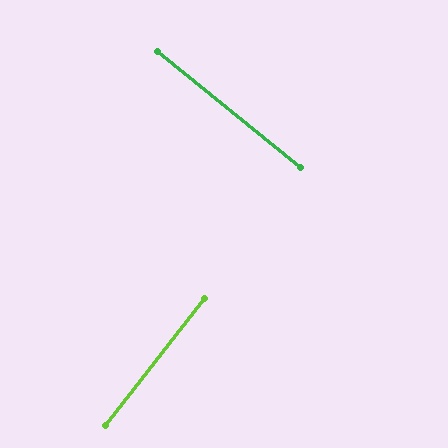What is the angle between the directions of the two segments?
Approximately 89 degrees.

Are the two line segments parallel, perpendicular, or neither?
Perpendicular — they meet at approximately 89°.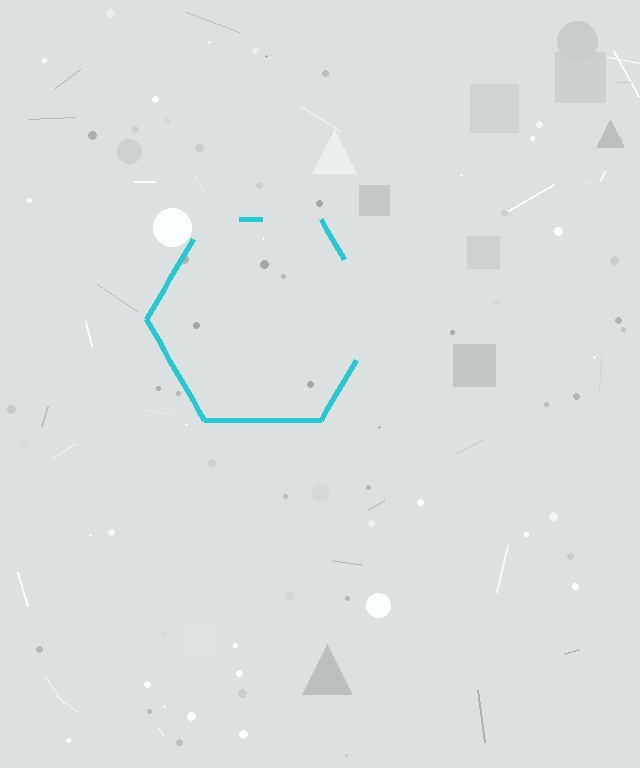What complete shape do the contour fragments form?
The contour fragments form a hexagon.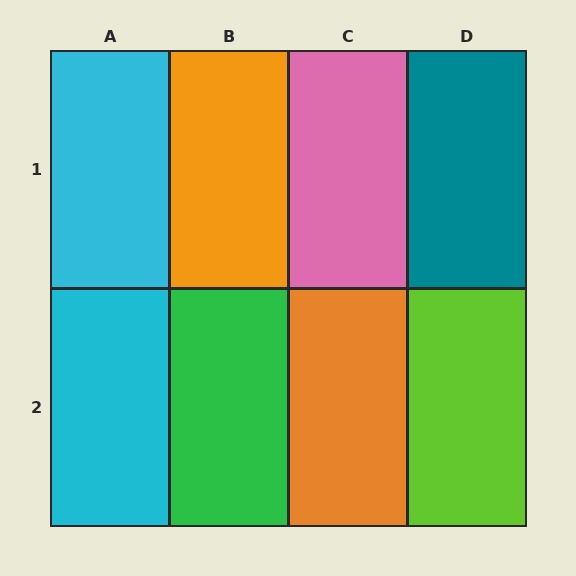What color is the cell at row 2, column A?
Cyan.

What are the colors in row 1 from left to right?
Cyan, orange, pink, teal.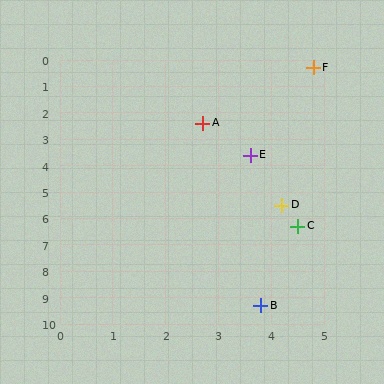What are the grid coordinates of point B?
Point B is at approximately (3.8, 9.3).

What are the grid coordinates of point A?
Point A is at approximately (2.7, 2.4).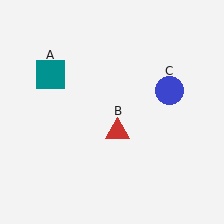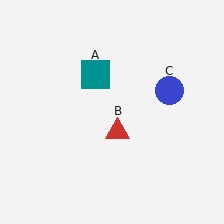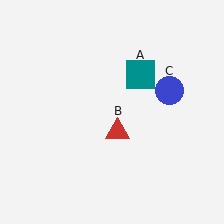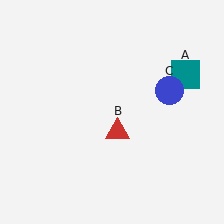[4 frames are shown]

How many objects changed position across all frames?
1 object changed position: teal square (object A).